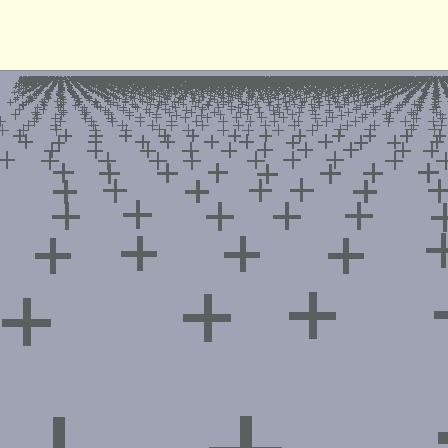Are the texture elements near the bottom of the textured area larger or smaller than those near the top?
Larger. Near the bottom, elements are closer to the viewer and appear at a bigger on-screen size.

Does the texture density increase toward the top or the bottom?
Density increases toward the top.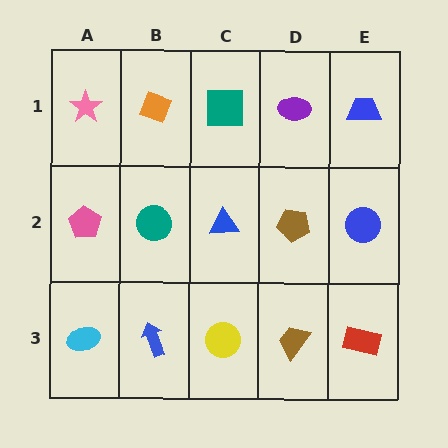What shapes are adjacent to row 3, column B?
A teal circle (row 2, column B), a cyan ellipse (row 3, column A), a yellow circle (row 3, column C).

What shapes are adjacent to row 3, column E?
A blue circle (row 2, column E), a brown trapezoid (row 3, column D).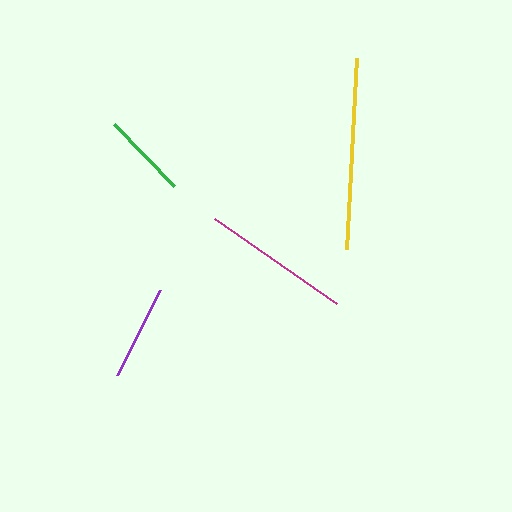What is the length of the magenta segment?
The magenta segment is approximately 148 pixels long.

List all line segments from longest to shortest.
From longest to shortest: yellow, magenta, purple, green.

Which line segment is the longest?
The yellow line is the longest at approximately 191 pixels.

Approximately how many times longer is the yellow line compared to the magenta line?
The yellow line is approximately 1.3 times the length of the magenta line.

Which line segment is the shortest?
The green line is the shortest at approximately 86 pixels.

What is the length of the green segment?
The green segment is approximately 86 pixels long.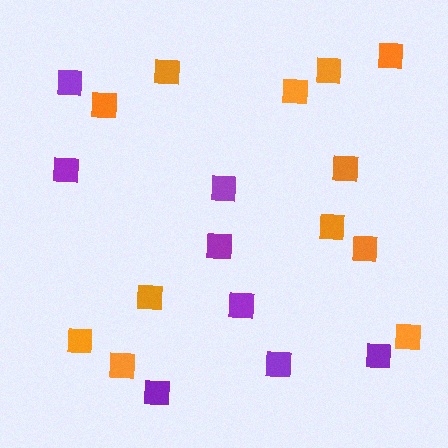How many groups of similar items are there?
There are 2 groups: one group of orange squares (12) and one group of purple squares (8).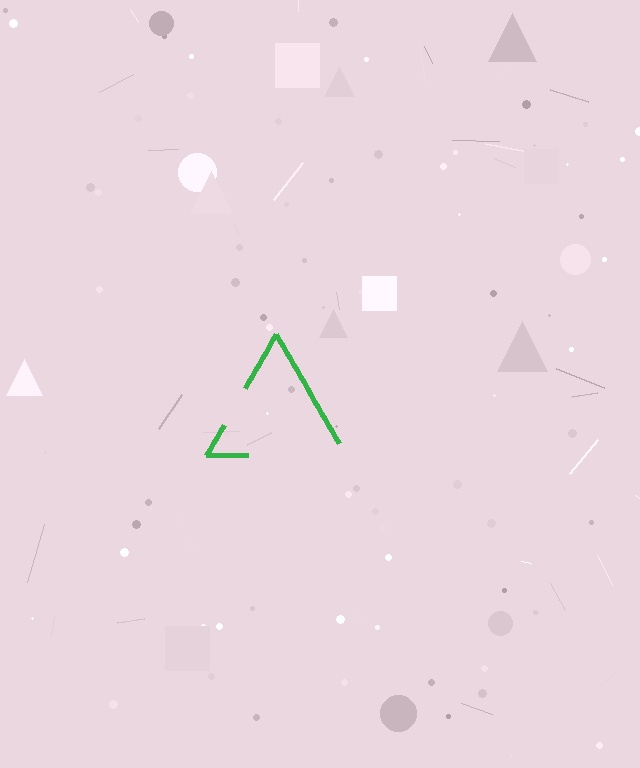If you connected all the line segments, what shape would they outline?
They would outline a triangle.